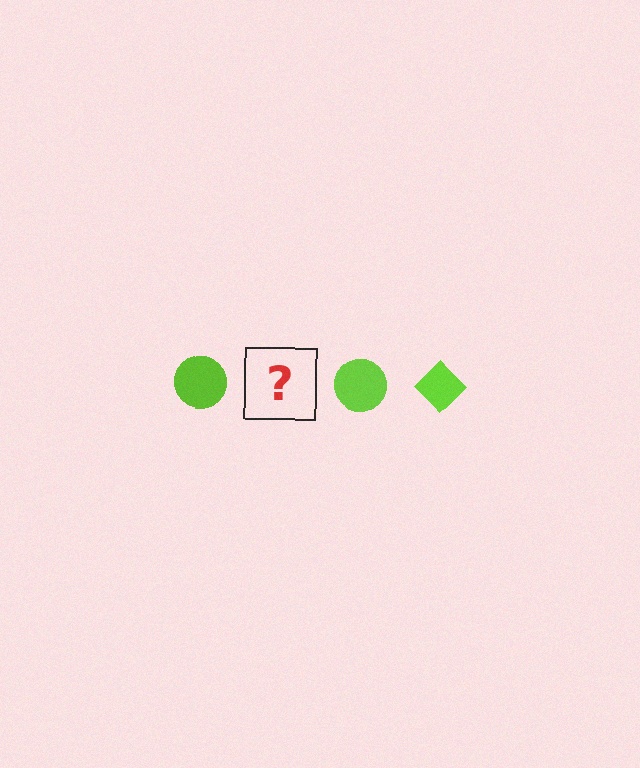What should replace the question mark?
The question mark should be replaced with a lime diamond.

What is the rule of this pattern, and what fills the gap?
The rule is that the pattern cycles through circle, diamond shapes in lime. The gap should be filled with a lime diamond.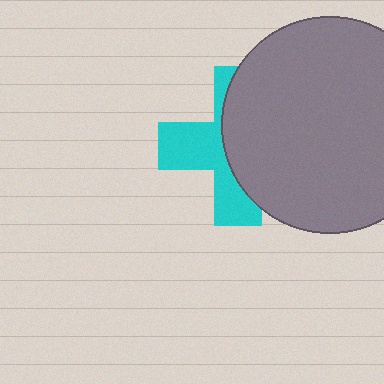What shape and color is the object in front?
The object in front is a gray circle.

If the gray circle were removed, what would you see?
You would see the complete cyan cross.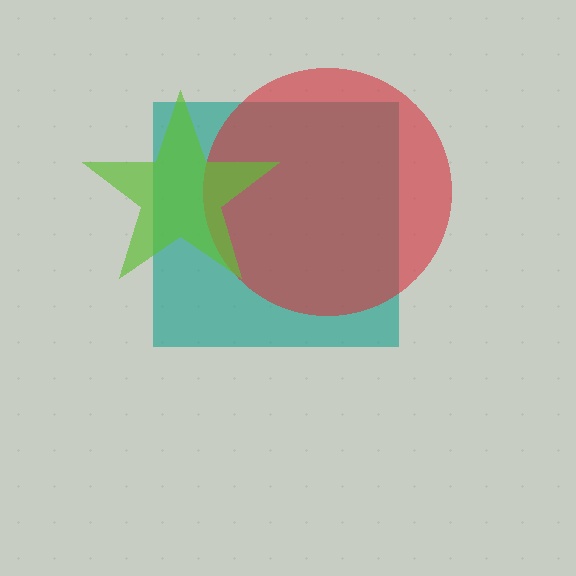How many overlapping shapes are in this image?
There are 3 overlapping shapes in the image.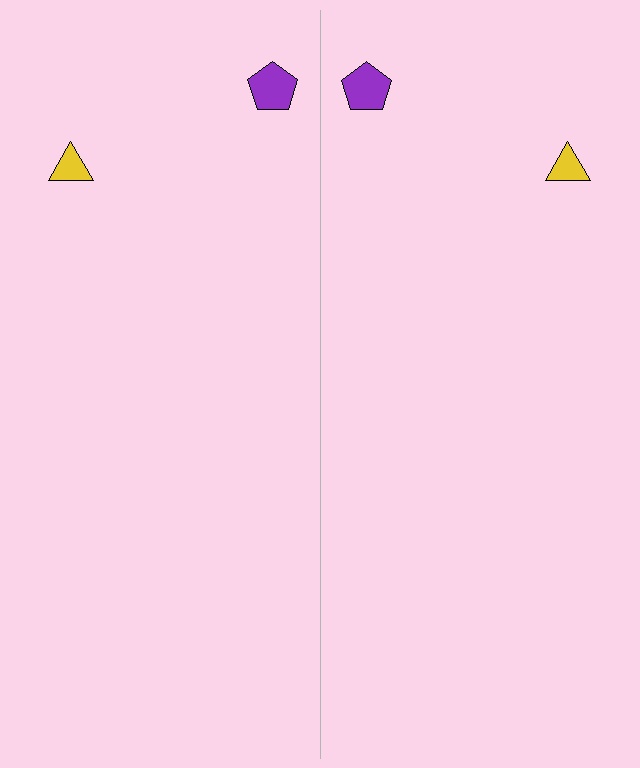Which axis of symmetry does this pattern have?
The pattern has a vertical axis of symmetry running through the center of the image.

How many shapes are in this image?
There are 4 shapes in this image.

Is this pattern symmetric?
Yes, this pattern has bilateral (reflection) symmetry.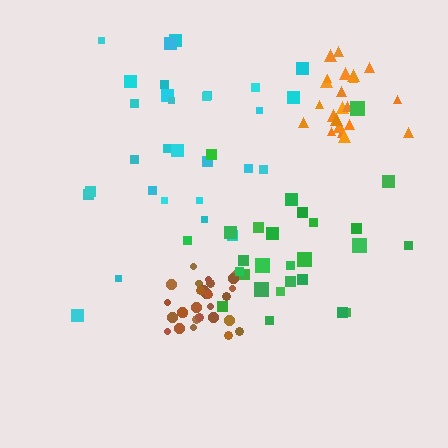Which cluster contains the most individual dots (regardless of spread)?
Cyan (29).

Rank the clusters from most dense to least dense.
brown, orange, green, cyan.